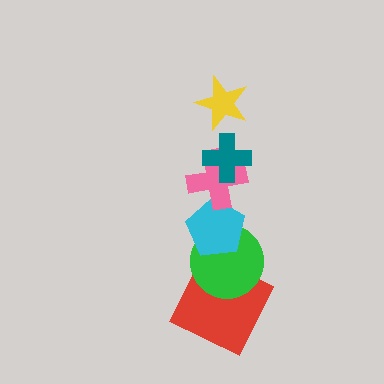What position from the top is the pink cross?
The pink cross is 3rd from the top.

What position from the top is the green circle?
The green circle is 5th from the top.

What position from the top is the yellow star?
The yellow star is 1st from the top.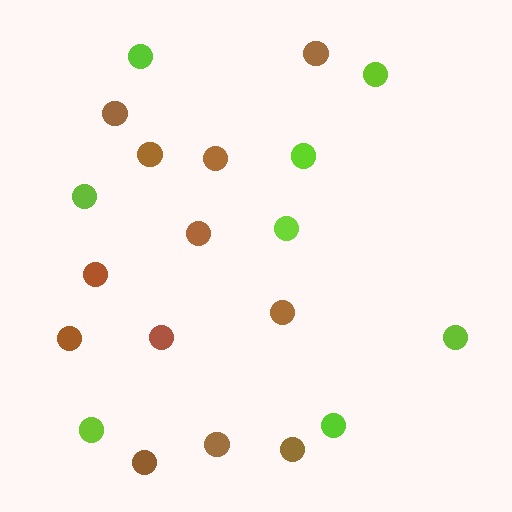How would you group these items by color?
There are 2 groups: one group of brown circles (12) and one group of lime circles (8).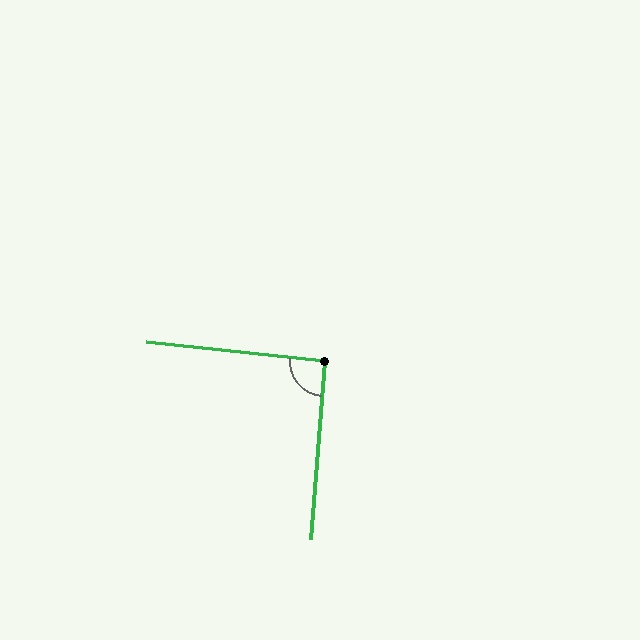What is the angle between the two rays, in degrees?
Approximately 91 degrees.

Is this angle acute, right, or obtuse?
It is approximately a right angle.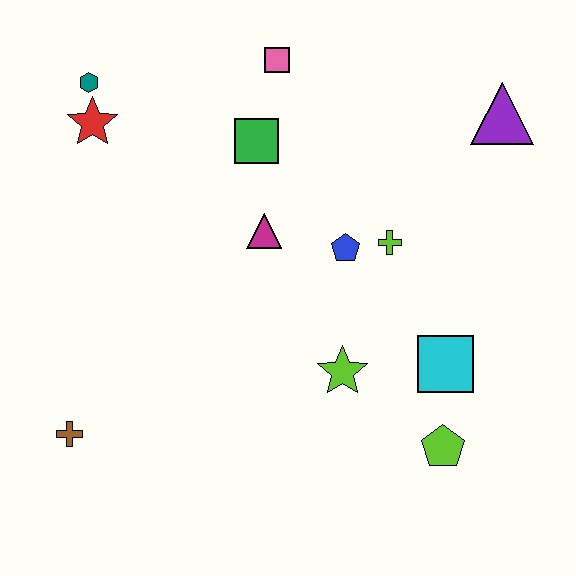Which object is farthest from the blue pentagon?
The brown cross is farthest from the blue pentagon.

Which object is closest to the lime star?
The cyan square is closest to the lime star.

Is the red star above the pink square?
No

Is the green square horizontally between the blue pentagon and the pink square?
No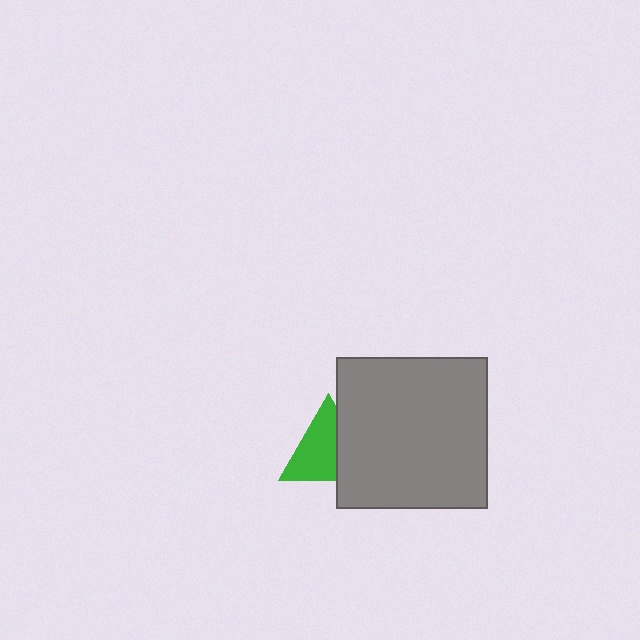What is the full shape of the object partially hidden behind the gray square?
The partially hidden object is a green triangle.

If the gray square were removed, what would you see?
You would see the complete green triangle.